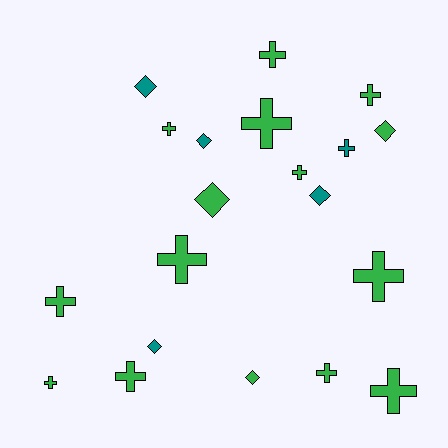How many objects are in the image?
There are 20 objects.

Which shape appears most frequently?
Cross, with 13 objects.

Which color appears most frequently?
Green, with 15 objects.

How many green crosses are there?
There are 12 green crosses.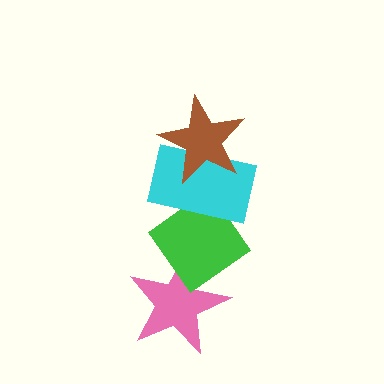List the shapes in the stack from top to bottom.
From top to bottom: the brown star, the cyan rectangle, the green diamond, the pink star.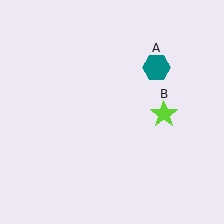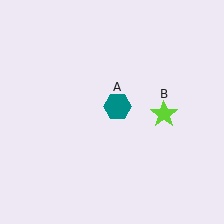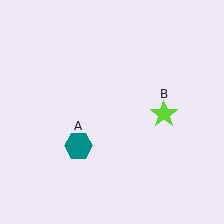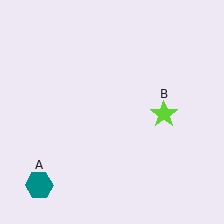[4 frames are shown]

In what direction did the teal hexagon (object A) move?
The teal hexagon (object A) moved down and to the left.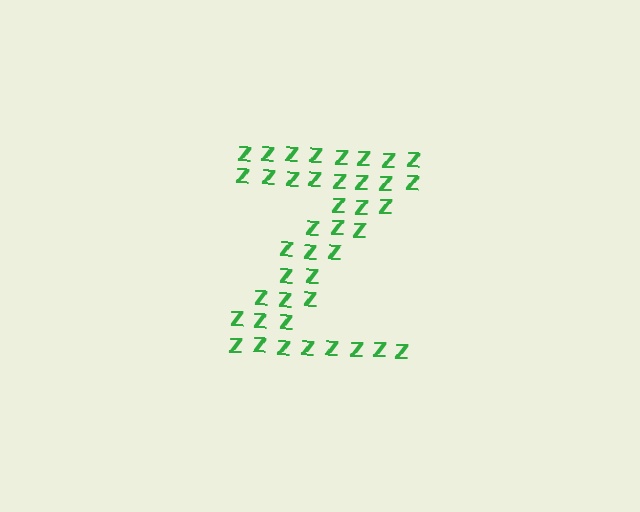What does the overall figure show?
The overall figure shows the letter Z.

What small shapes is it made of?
It is made of small letter Z's.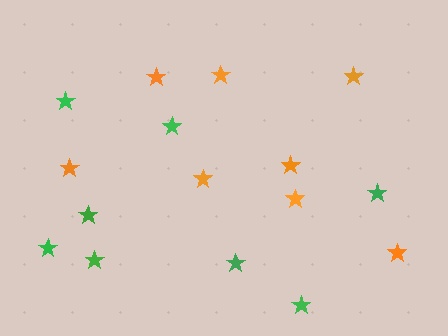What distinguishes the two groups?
There are 2 groups: one group of green stars (8) and one group of orange stars (8).